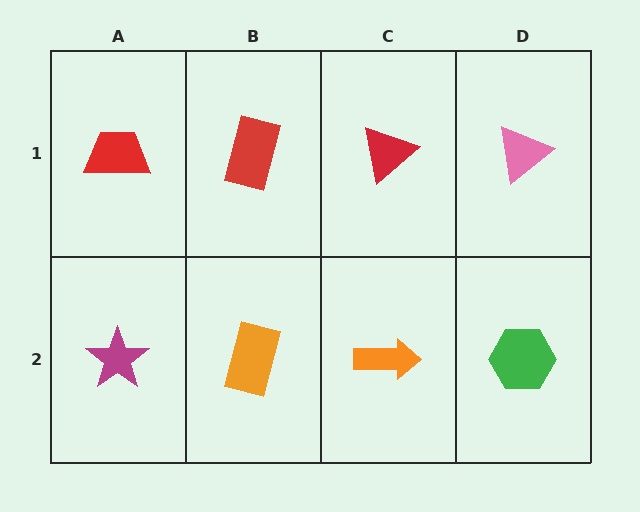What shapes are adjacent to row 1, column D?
A green hexagon (row 2, column D), a red triangle (row 1, column C).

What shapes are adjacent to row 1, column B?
An orange rectangle (row 2, column B), a red trapezoid (row 1, column A), a red triangle (row 1, column C).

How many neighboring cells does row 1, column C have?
3.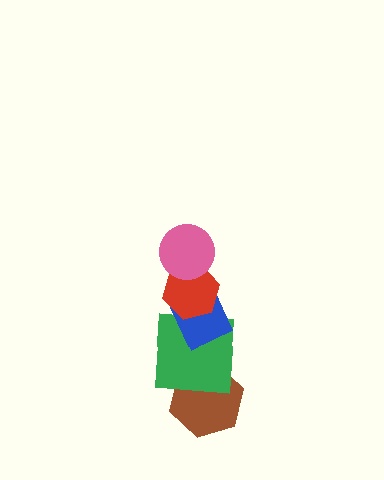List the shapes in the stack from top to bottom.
From top to bottom: the pink circle, the red hexagon, the blue diamond, the green square, the brown hexagon.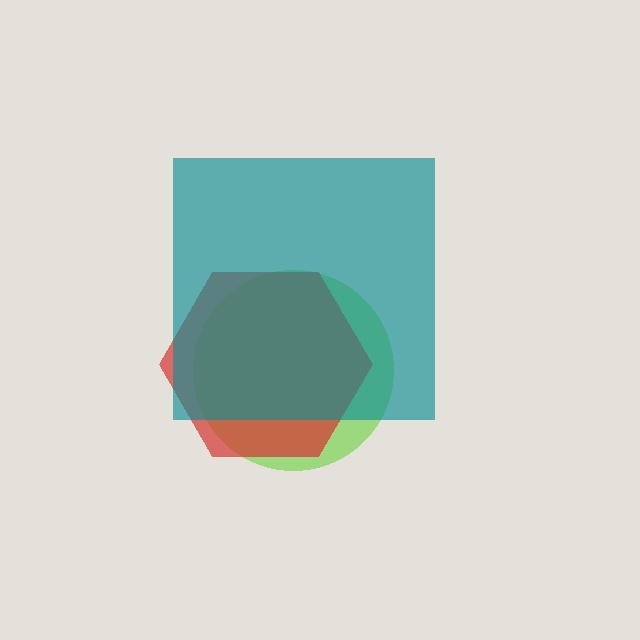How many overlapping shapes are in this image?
There are 3 overlapping shapes in the image.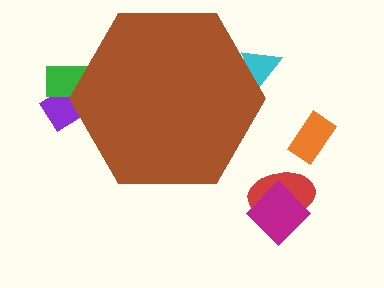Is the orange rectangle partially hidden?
No, the orange rectangle is fully visible.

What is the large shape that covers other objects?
A brown hexagon.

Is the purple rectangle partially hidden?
Yes, the purple rectangle is partially hidden behind the brown hexagon.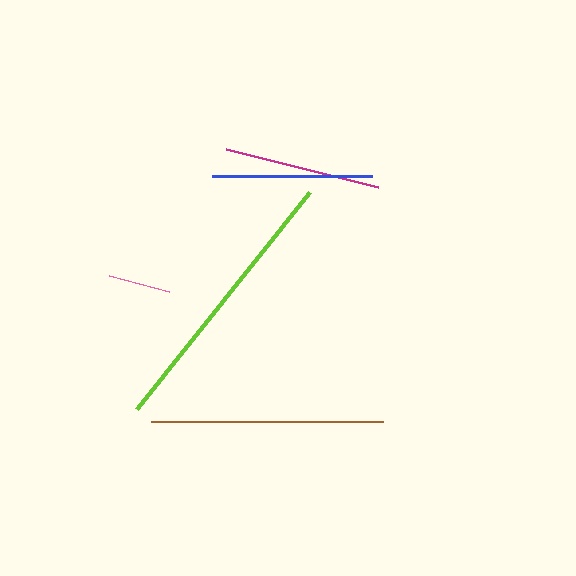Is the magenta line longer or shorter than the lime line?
The lime line is longer than the magenta line.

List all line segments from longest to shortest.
From longest to shortest: lime, brown, blue, magenta, pink.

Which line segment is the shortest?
The pink line is the shortest at approximately 63 pixels.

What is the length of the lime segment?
The lime segment is approximately 278 pixels long.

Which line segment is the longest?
The lime line is the longest at approximately 278 pixels.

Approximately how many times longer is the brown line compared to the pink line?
The brown line is approximately 3.7 times the length of the pink line.